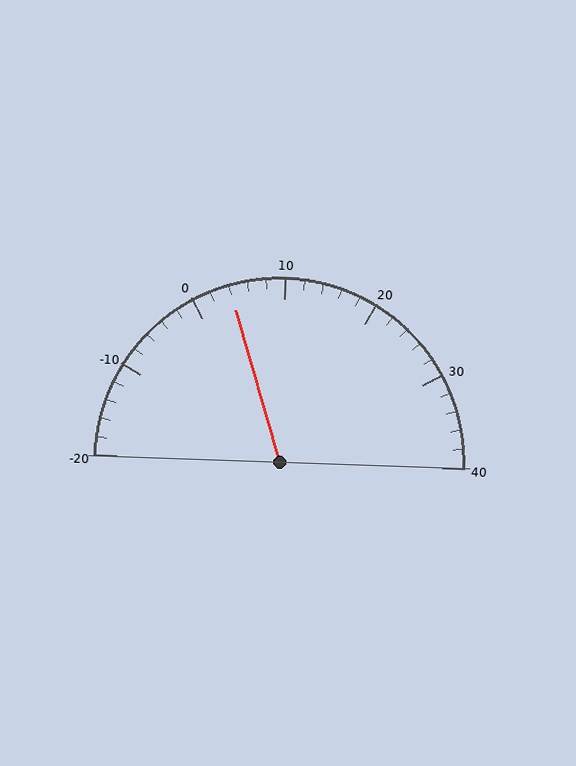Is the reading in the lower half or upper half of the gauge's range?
The reading is in the lower half of the range (-20 to 40).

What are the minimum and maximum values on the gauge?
The gauge ranges from -20 to 40.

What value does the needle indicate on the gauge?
The needle indicates approximately 4.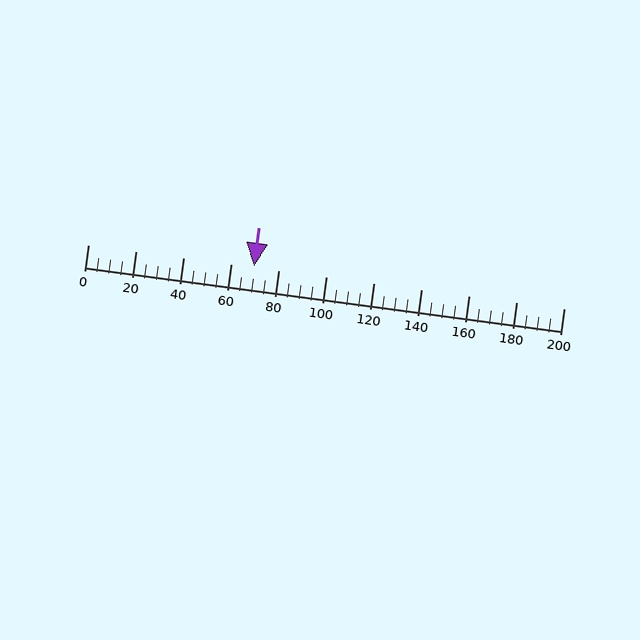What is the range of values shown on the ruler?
The ruler shows values from 0 to 200.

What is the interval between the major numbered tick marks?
The major tick marks are spaced 20 units apart.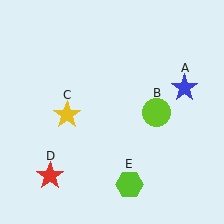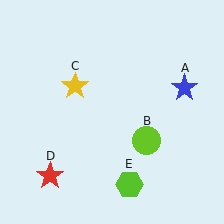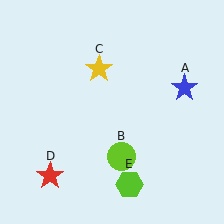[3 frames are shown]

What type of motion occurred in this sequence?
The lime circle (object B), yellow star (object C) rotated clockwise around the center of the scene.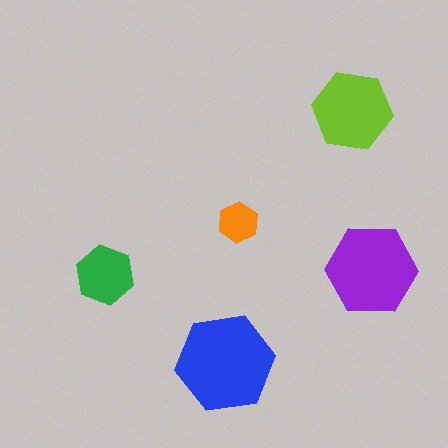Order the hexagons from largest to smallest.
the blue one, the purple one, the lime one, the green one, the orange one.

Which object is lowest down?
The blue hexagon is bottommost.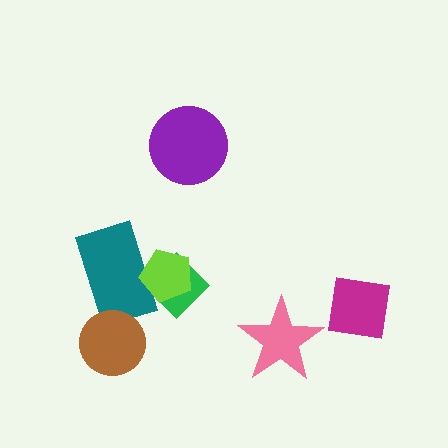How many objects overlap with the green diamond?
2 objects overlap with the green diamond.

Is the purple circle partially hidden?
No, no other shape covers it.